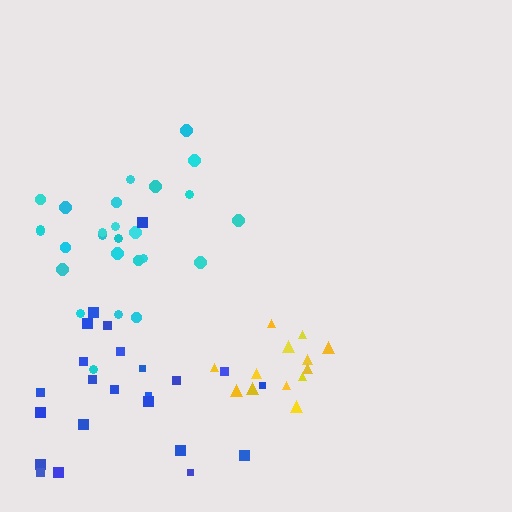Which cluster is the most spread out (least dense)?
Blue.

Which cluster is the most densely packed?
Yellow.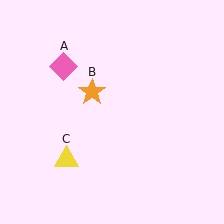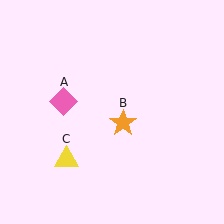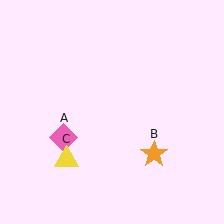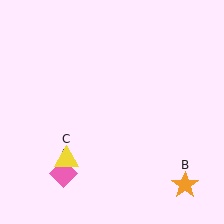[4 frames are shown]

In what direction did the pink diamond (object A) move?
The pink diamond (object A) moved down.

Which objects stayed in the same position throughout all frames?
Yellow triangle (object C) remained stationary.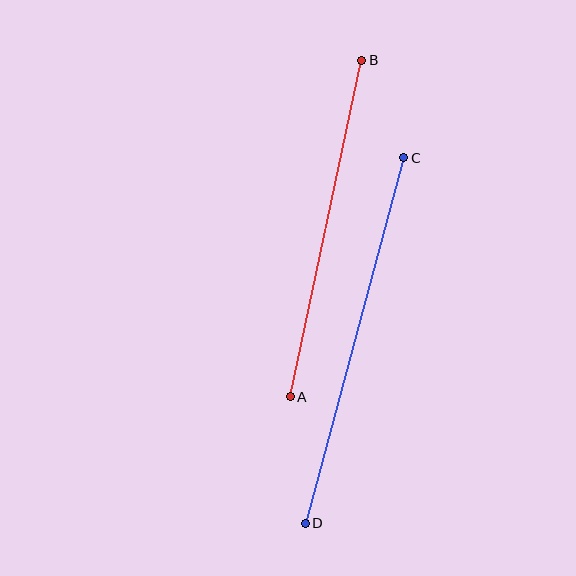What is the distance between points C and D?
The distance is approximately 378 pixels.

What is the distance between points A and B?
The distance is approximately 344 pixels.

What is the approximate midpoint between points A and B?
The midpoint is at approximately (326, 228) pixels.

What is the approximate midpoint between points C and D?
The midpoint is at approximately (354, 340) pixels.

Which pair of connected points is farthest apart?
Points C and D are farthest apart.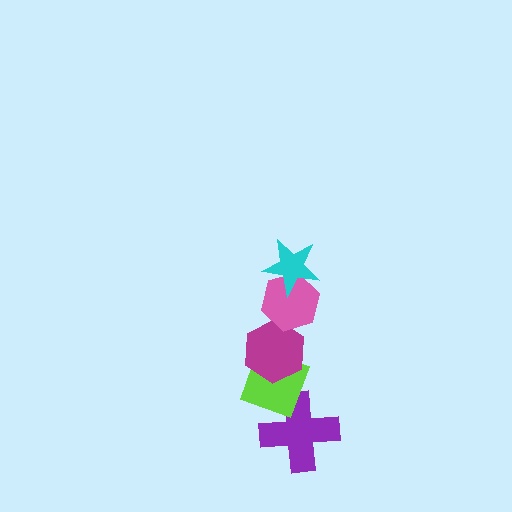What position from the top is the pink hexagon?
The pink hexagon is 2nd from the top.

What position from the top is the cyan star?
The cyan star is 1st from the top.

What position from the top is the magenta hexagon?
The magenta hexagon is 3rd from the top.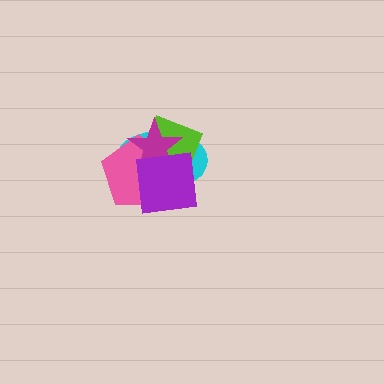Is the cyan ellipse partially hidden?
Yes, it is partially covered by another shape.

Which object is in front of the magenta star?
The purple square is in front of the magenta star.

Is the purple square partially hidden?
No, no other shape covers it.